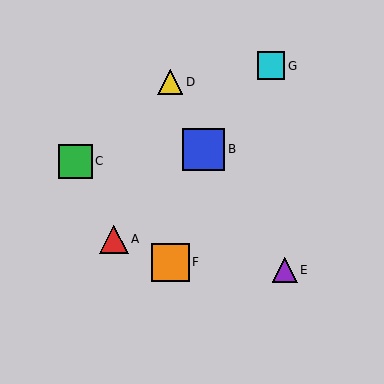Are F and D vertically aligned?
Yes, both are at x≈170.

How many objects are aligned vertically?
2 objects (D, F) are aligned vertically.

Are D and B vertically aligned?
No, D is at x≈170 and B is at x≈204.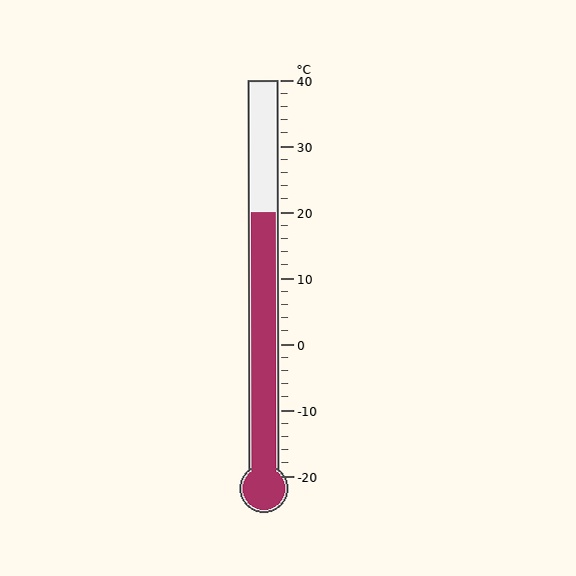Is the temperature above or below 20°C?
The temperature is at 20°C.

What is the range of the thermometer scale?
The thermometer scale ranges from -20°C to 40°C.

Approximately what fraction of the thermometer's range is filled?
The thermometer is filled to approximately 65% of its range.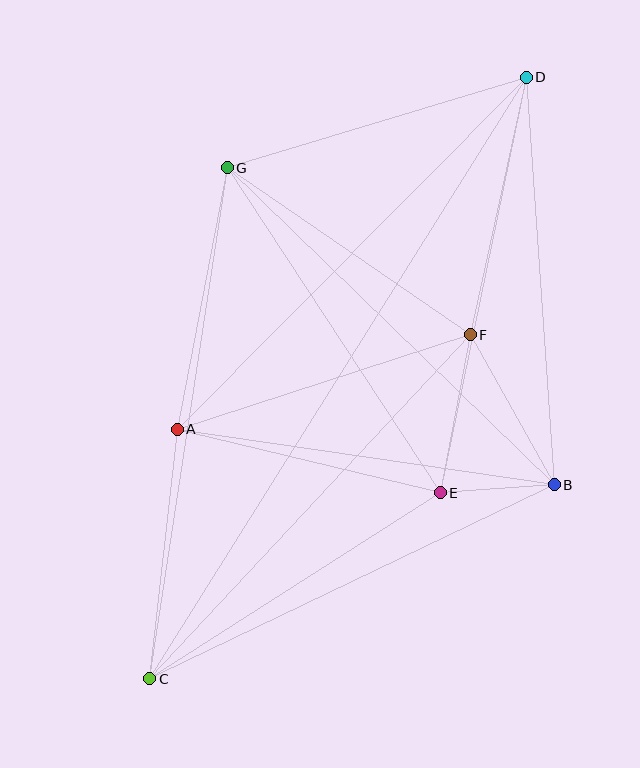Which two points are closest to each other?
Points B and E are closest to each other.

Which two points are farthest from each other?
Points C and D are farthest from each other.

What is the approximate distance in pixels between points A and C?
The distance between A and C is approximately 251 pixels.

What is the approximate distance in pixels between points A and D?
The distance between A and D is approximately 496 pixels.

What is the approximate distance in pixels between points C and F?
The distance between C and F is approximately 470 pixels.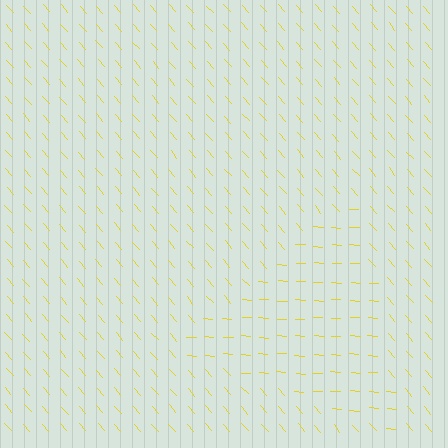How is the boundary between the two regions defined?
The boundary is defined purely by a change in line orientation (approximately 45 degrees difference). All lines are the same color and thickness.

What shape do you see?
I see a triangle.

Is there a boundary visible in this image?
Yes, there is a texture boundary formed by a change in line orientation.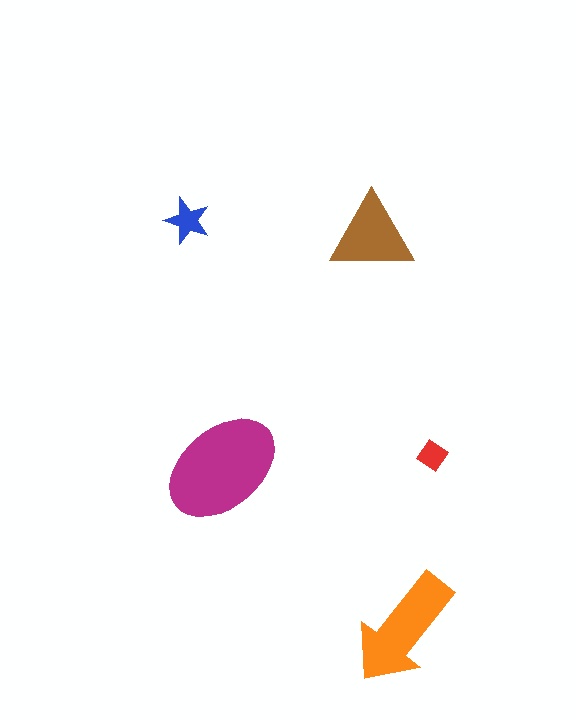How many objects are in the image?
There are 5 objects in the image.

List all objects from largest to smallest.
The magenta ellipse, the orange arrow, the brown triangle, the blue star, the red diamond.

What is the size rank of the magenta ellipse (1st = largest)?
1st.